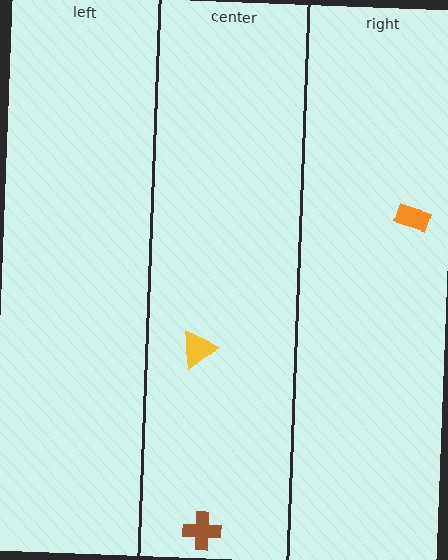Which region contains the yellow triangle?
The center region.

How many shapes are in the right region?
1.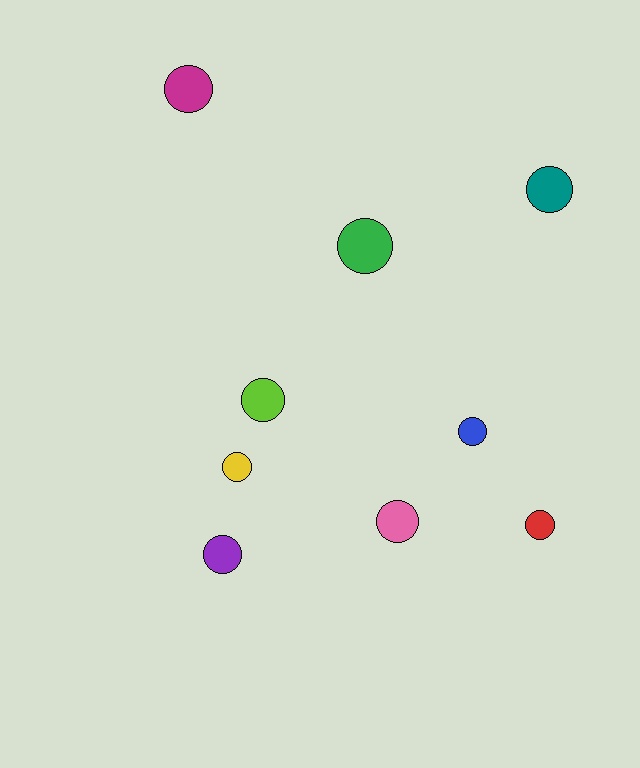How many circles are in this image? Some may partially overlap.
There are 9 circles.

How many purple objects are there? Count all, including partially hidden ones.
There is 1 purple object.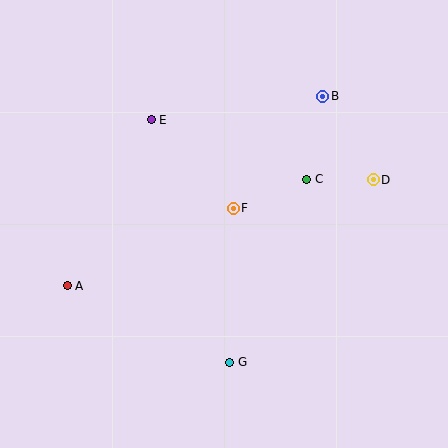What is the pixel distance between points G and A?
The distance between G and A is 180 pixels.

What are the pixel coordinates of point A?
Point A is at (67, 286).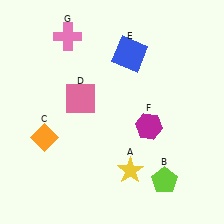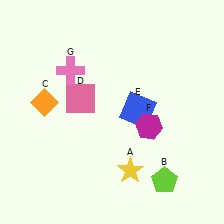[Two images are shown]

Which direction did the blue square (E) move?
The blue square (E) moved down.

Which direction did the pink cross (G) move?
The pink cross (G) moved down.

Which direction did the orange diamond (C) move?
The orange diamond (C) moved up.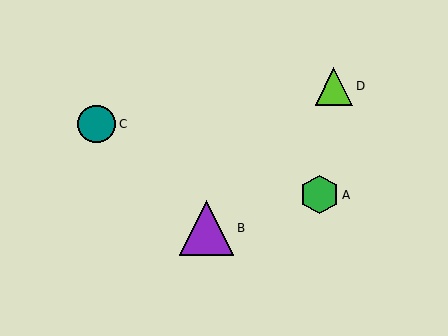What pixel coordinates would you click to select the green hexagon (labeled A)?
Click at (319, 195) to select the green hexagon A.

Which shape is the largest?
The purple triangle (labeled B) is the largest.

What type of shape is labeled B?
Shape B is a purple triangle.